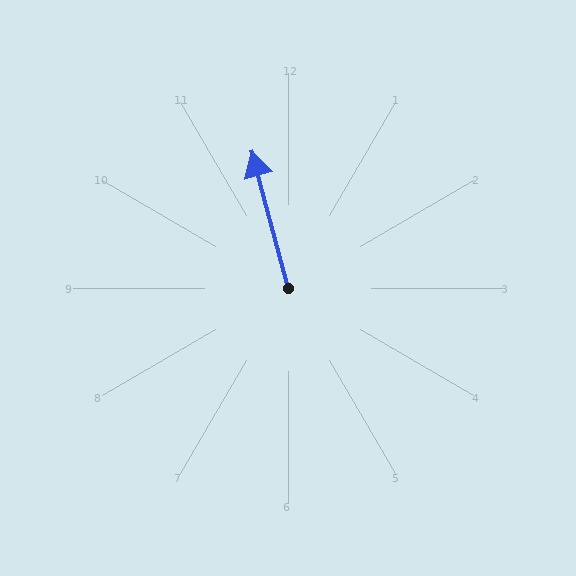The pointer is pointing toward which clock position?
Roughly 12 o'clock.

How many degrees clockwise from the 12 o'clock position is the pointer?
Approximately 345 degrees.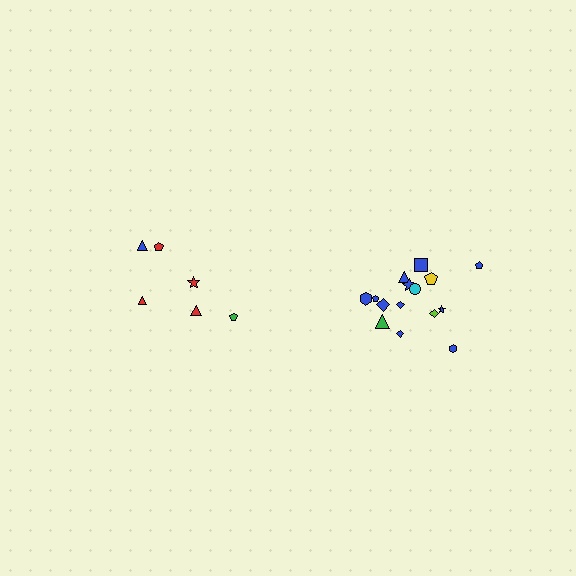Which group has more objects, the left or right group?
The right group.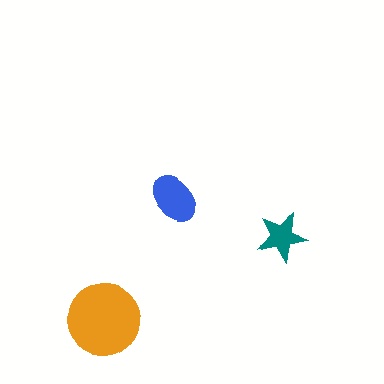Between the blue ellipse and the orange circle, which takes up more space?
The orange circle.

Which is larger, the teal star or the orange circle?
The orange circle.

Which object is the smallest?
The teal star.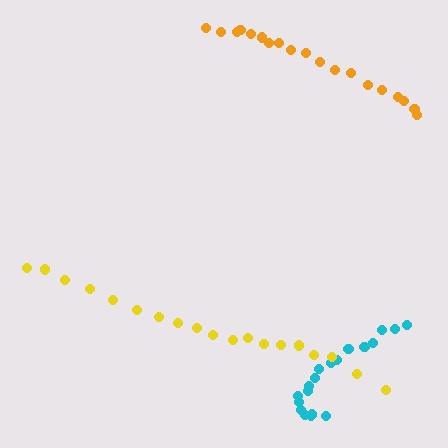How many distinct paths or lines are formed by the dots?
There are 3 distinct paths.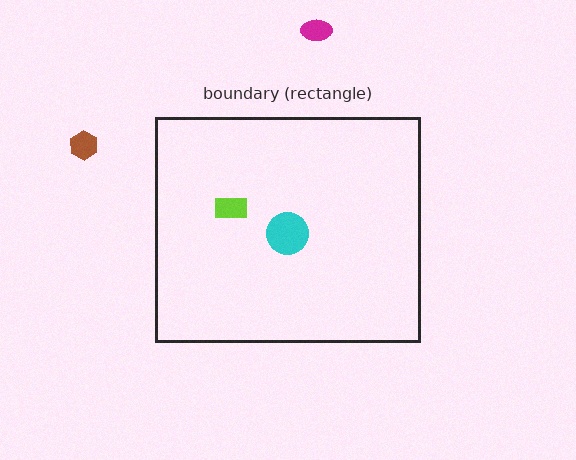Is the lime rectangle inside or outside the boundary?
Inside.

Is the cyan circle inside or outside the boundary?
Inside.